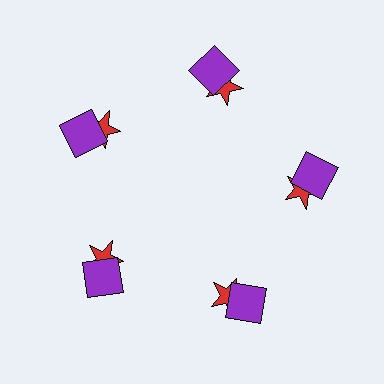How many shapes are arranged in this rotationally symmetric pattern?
There are 10 shapes, arranged in 5 groups of 2.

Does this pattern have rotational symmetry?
Yes, this pattern has 5-fold rotational symmetry. It looks the same after rotating 72 degrees around the center.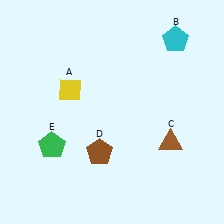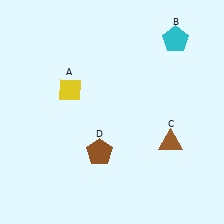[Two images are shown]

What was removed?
The green pentagon (E) was removed in Image 2.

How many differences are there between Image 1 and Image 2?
There is 1 difference between the two images.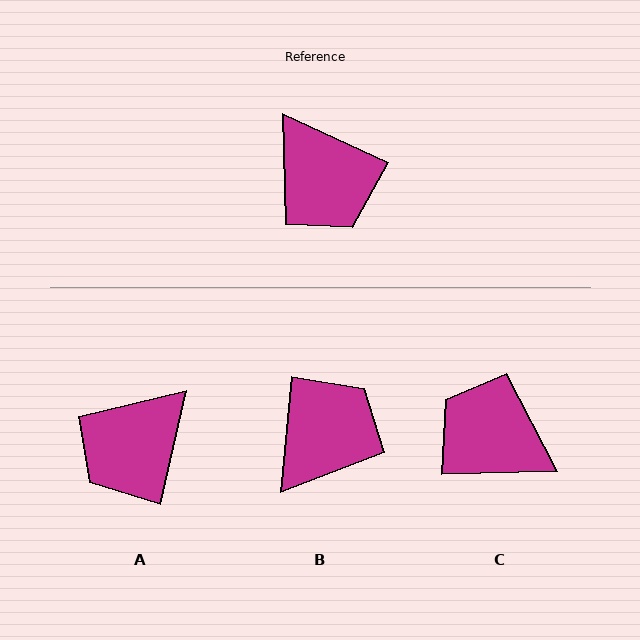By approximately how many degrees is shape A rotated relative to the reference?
Approximately 78 degrees clockwise.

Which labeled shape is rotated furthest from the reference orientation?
C, about 154 degrees away.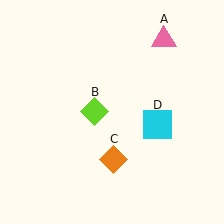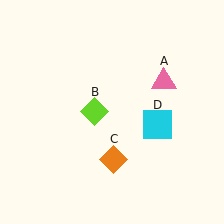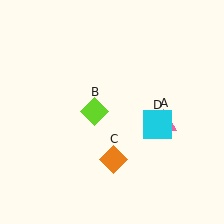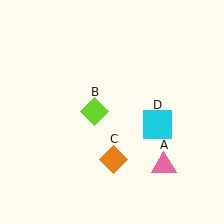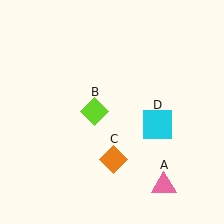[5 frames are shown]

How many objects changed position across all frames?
1 object changed position: pink triangle (object A).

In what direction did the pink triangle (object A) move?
The pink triangle (object A) moved down.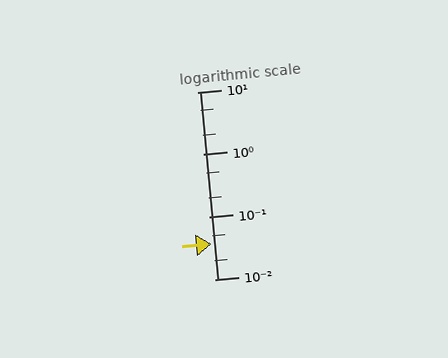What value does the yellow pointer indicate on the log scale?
The pointer indicates approximately 0.037.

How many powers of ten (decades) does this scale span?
The scale spans 3 decades, from 0.01 to 10.